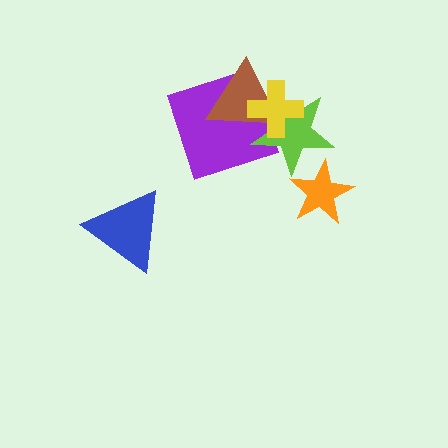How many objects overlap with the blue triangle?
0 objects overlap with the blue triangle.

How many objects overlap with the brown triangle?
3 objects overlap with the brown triangle.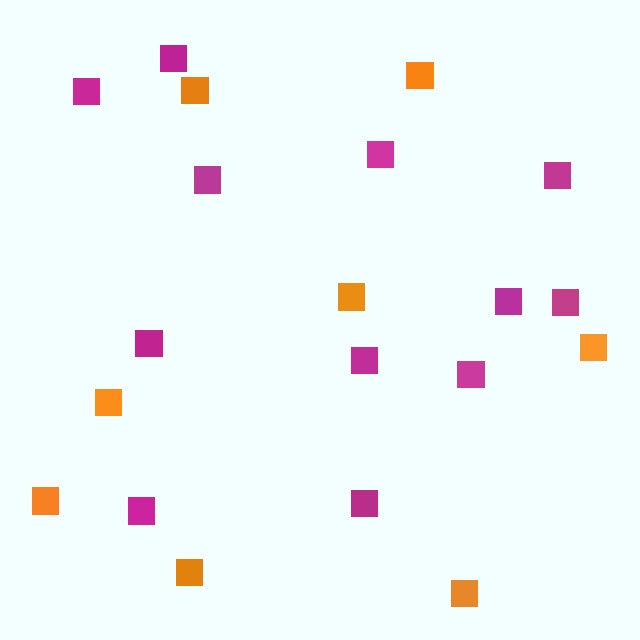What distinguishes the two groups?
There are 2 groups: one group of magenta squares (12) and one group of orange squares (8).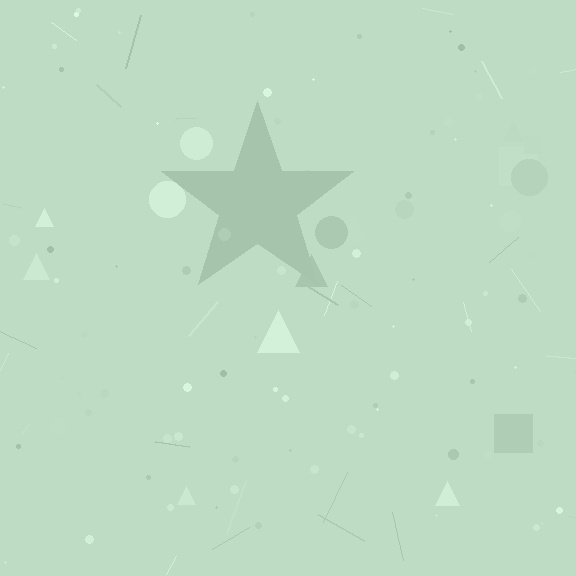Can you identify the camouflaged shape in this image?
The camouflaged shape is a star.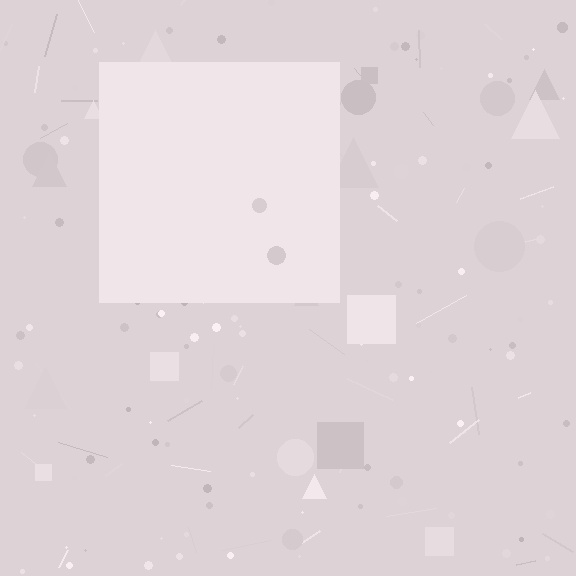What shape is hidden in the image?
A square is hidden in the image.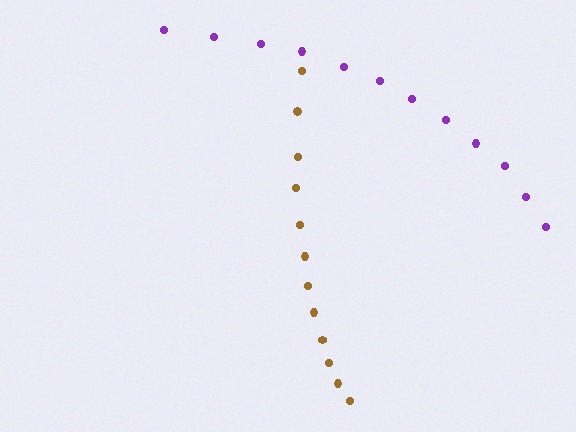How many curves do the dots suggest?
There are 2 distinct paths.